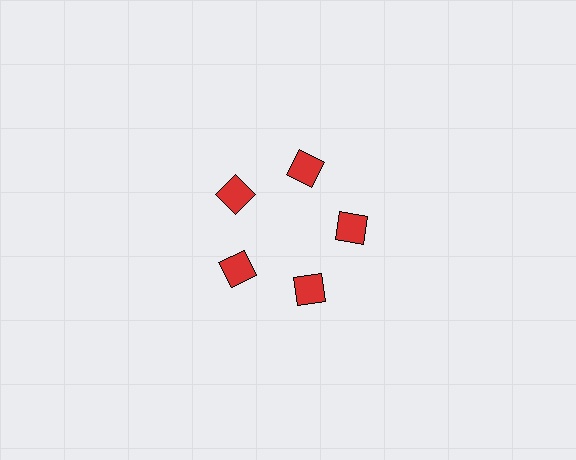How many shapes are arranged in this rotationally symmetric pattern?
There are 5 shapes, arranged in 5 groups of 1.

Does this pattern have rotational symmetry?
Yes, this pattern has 5-fold rotational symmetry. It looks the same after rotating 72 degrees around the center.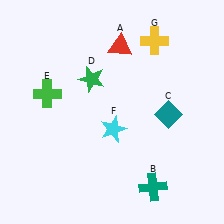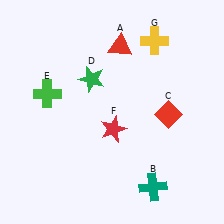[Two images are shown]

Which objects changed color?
C changed from teal to red. F changed from cyan to red.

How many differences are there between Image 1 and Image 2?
There are 2 differences between the two images.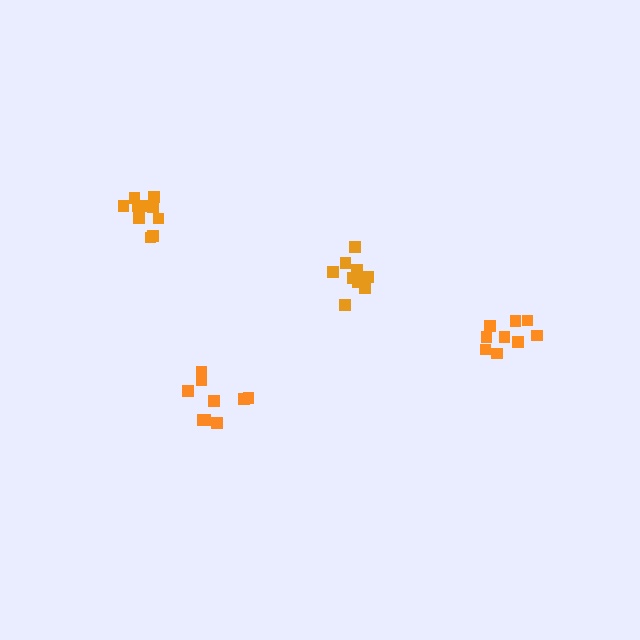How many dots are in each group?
Group 1: 10 dots, Group 2: 9 dots, Group 3: 9 dots, Group 4: 11 dots (39 total).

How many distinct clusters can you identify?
There are 4 distinct clusters.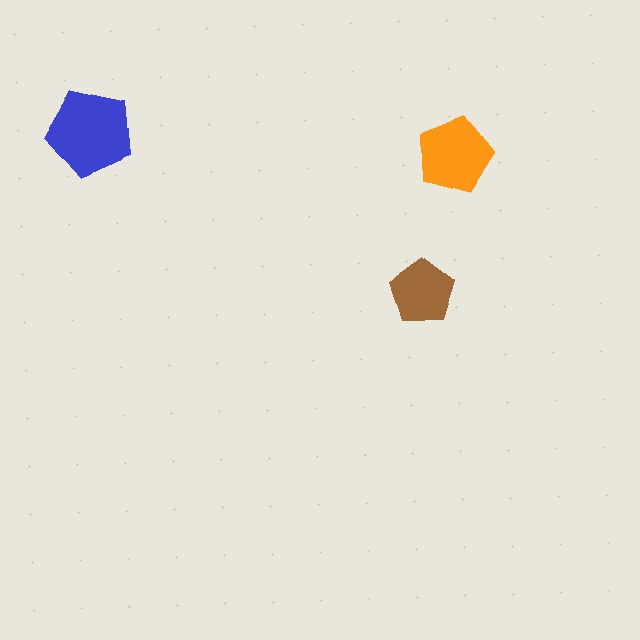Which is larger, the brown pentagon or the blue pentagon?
The blue one.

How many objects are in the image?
There are 3 objects in the image.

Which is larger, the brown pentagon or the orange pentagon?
The orange one.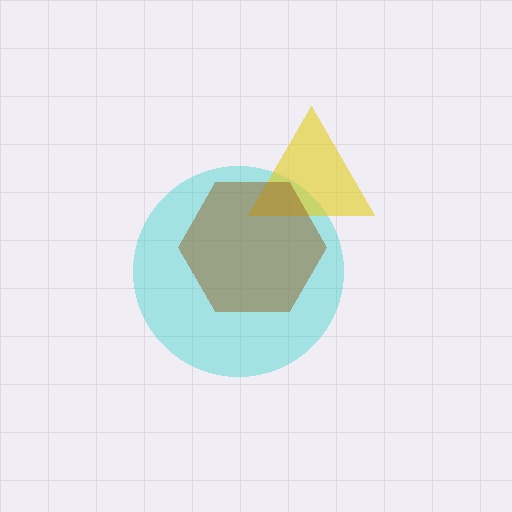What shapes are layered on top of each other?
The layered shapes are: a cyan circle, a yellow triangle, a brown hexagon.